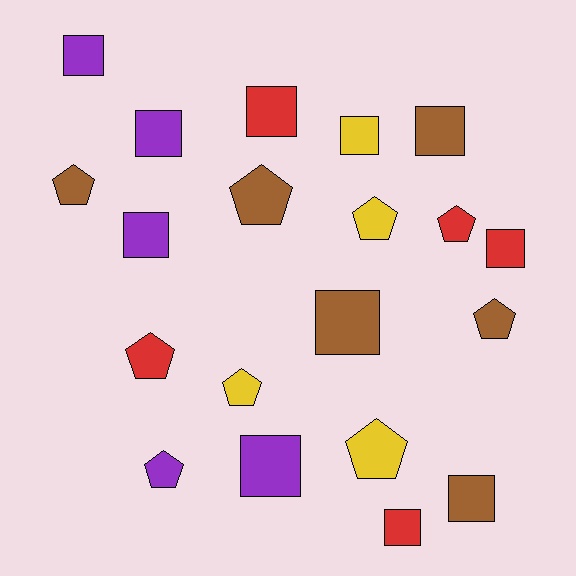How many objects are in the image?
There are 20 objects.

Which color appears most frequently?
Brown, with 6 objects.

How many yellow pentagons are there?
There are 3 yellow pentagons.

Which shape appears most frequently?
Square, with 11 objects.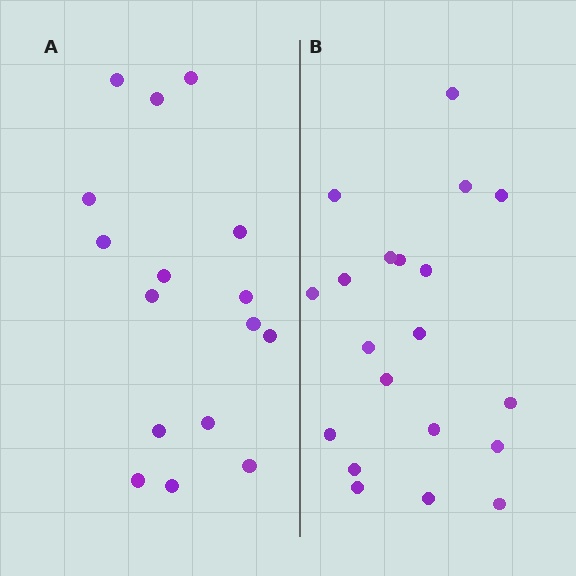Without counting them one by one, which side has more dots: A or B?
Region B (the right region) has more dots.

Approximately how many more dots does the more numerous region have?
Region B has about 4 more dots than region A.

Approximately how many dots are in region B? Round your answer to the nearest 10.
About 20 dots.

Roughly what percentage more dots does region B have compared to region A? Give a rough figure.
About 25% more.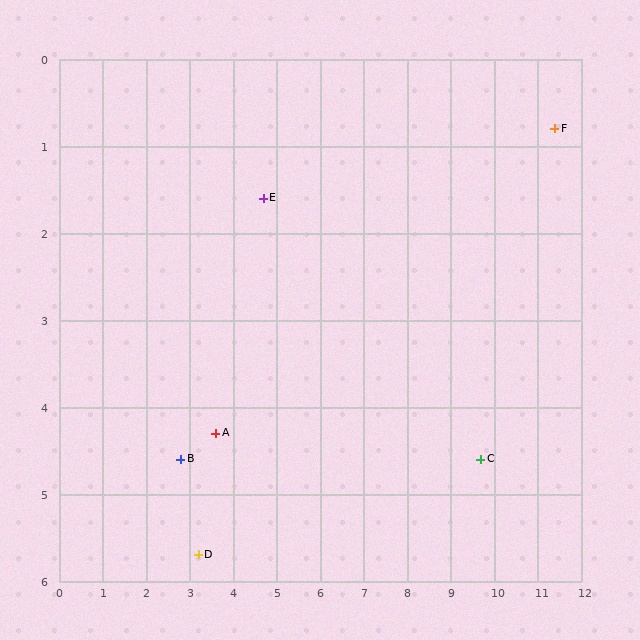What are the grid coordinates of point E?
Point E is at approximately (4.7, 1.6).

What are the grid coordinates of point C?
Point C is at approximately (9.7, 4.6).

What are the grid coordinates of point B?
Point B is at approximately (2.8, 4.6).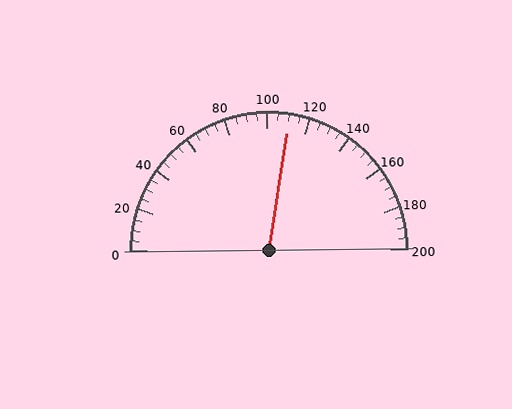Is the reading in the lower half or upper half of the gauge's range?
The reading is in the upper half of the range (0 to 200).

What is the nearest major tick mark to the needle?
The nearest major tick mark is 120.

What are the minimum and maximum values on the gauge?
The gauge ranges from 0 to 200.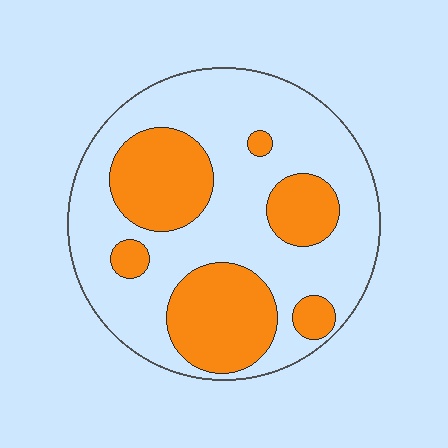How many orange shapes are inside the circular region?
6.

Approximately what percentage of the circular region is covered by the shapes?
Approximately 35%.